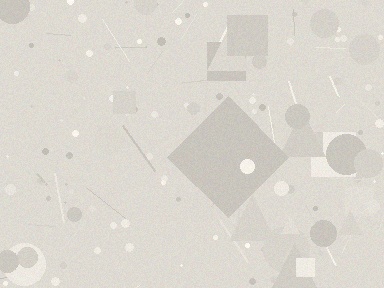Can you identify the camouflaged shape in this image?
The camouflaged shape is a diamond.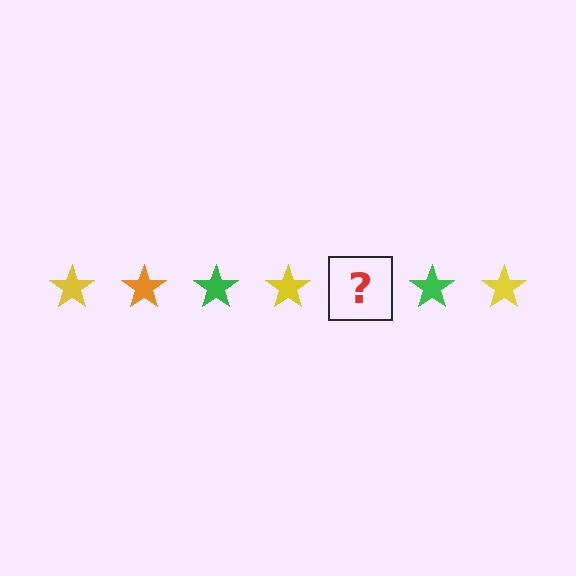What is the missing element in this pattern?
The missing element is an orange star.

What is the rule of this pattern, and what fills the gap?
The rule is that the pattern cycles through yellow, orange, green stars. The gap should be filled with an orange star.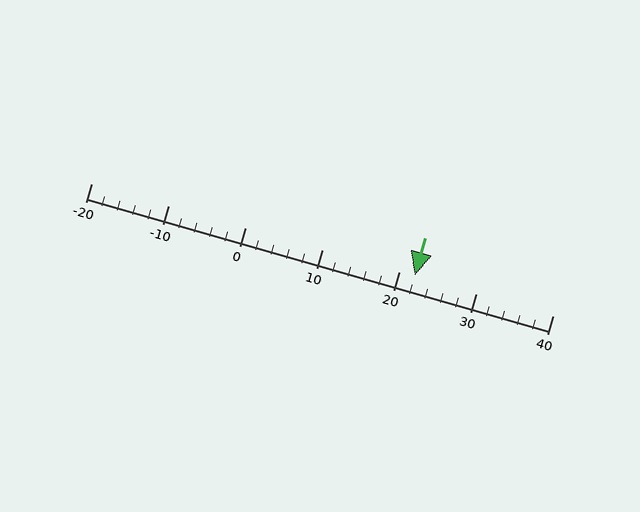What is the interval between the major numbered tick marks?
The major tick marks are spaced 10 units apart.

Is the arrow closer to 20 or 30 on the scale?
The arrow is closer to 20.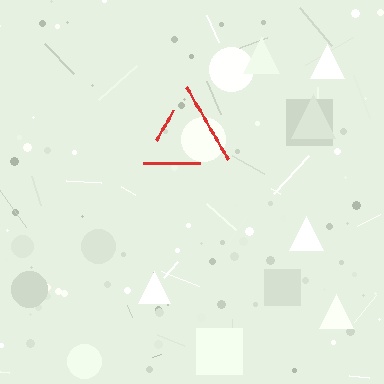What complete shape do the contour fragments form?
The contour fragments form a triangle.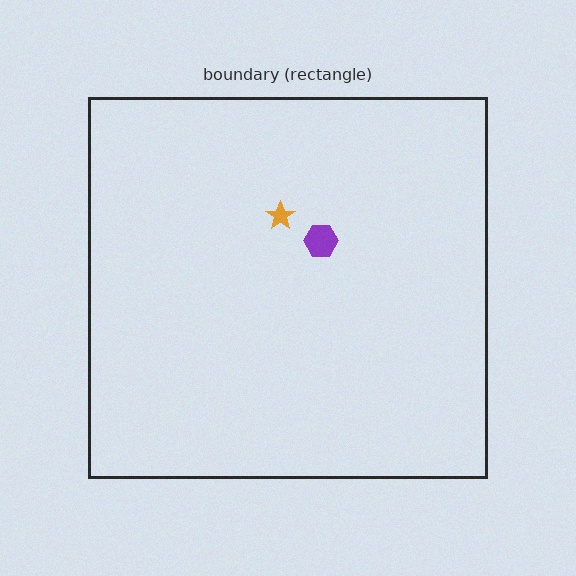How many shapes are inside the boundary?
2 inside, 0 outside.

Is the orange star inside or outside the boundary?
Inside.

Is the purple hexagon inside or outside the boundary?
Inside.